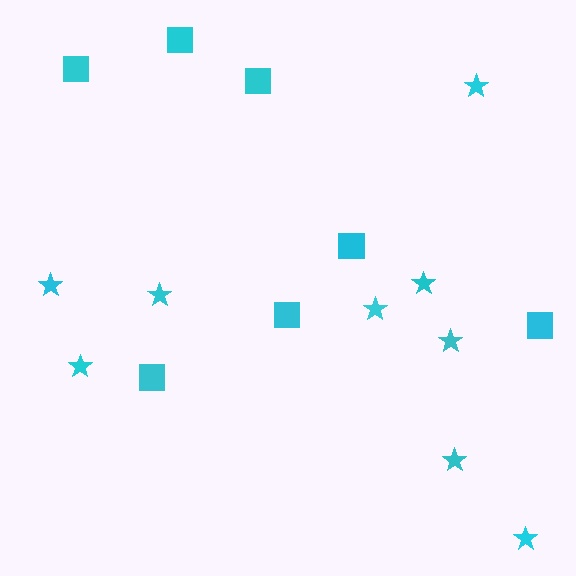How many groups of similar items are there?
There are 2 groups: one group of squares (7) and one group of stars (9).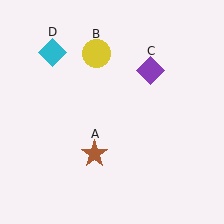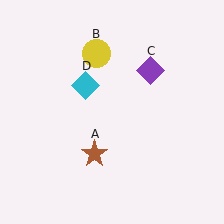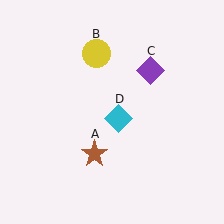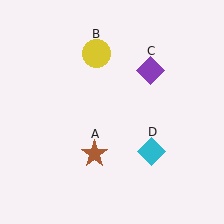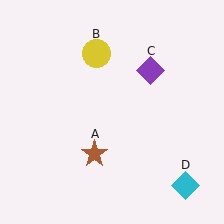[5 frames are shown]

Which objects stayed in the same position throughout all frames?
Brown star (object A) and yellow circle (object B) and purple diamond (object C) remained stationary.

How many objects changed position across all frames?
1 object changed position: cyan diamond (object D).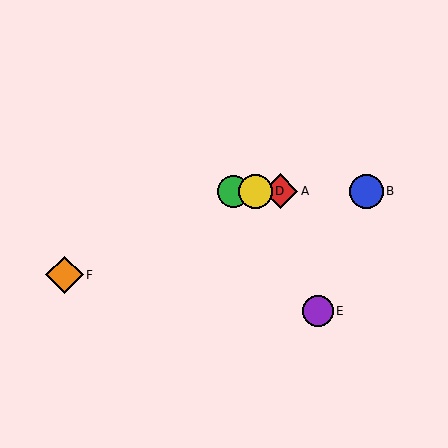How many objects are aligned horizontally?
4 objects (A, B, C, D) are aligned horizontally.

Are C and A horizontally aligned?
Yes, both are at y≈191.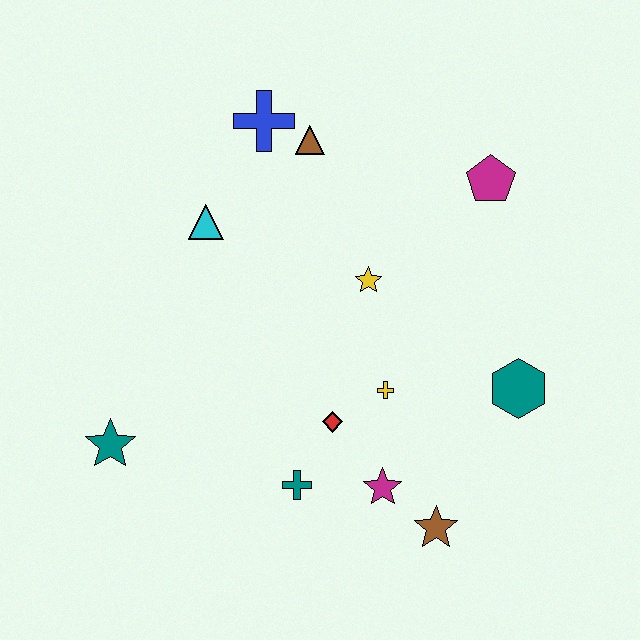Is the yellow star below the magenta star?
No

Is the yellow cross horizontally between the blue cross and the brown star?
Yes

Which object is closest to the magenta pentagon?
The yellow star is closest to the magenta pentagon.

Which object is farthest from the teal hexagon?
The teal star is farthest from the teal hexagon.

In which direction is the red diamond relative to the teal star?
The red diamond is to the right of the teal star.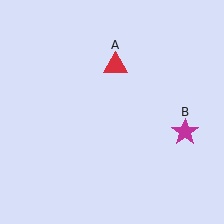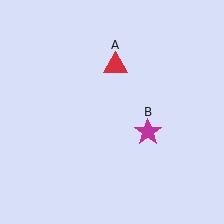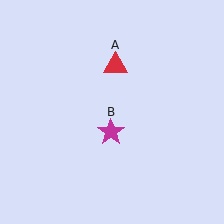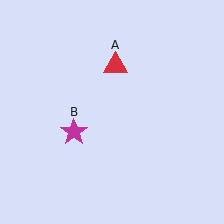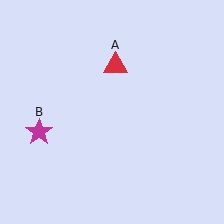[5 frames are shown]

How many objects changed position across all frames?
1 object changed position: magenta star (object B).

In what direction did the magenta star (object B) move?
The magenta star (object B) moved left.